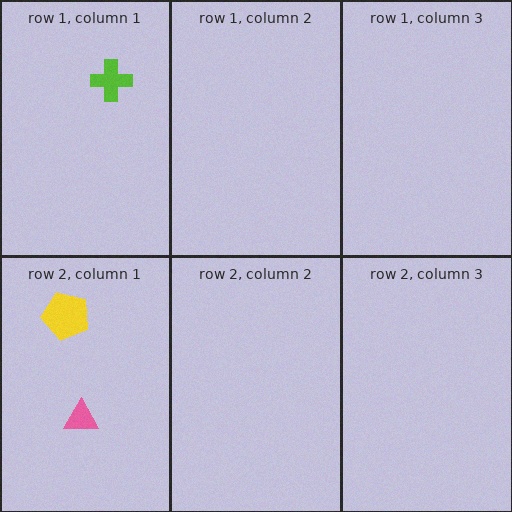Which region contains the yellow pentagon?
The row 2, column 1 region.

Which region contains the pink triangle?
The row 2, column 1 region.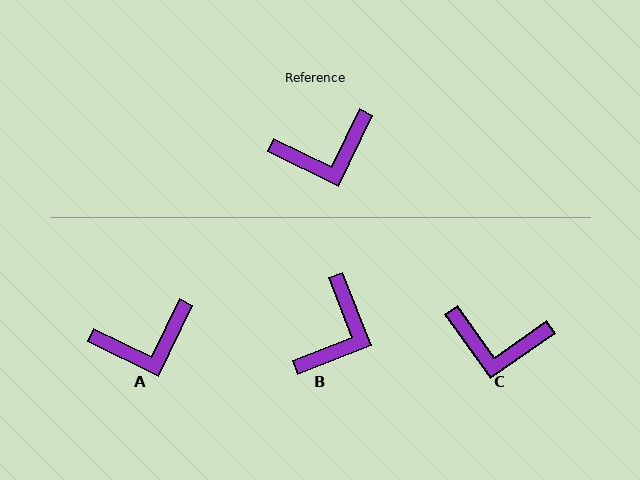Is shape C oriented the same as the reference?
No, it is off by about 29 degrees.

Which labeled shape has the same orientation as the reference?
A.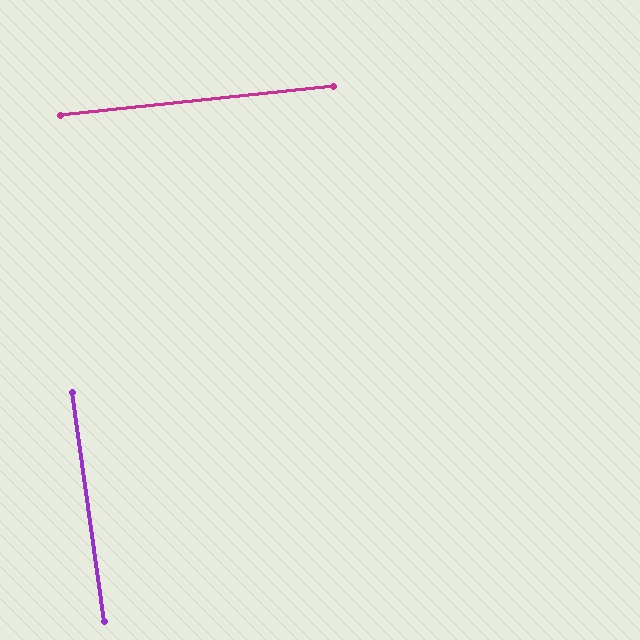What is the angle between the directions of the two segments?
Approximately 88 degrees.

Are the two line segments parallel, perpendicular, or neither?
Perpendicular — they meet at approximately 88°.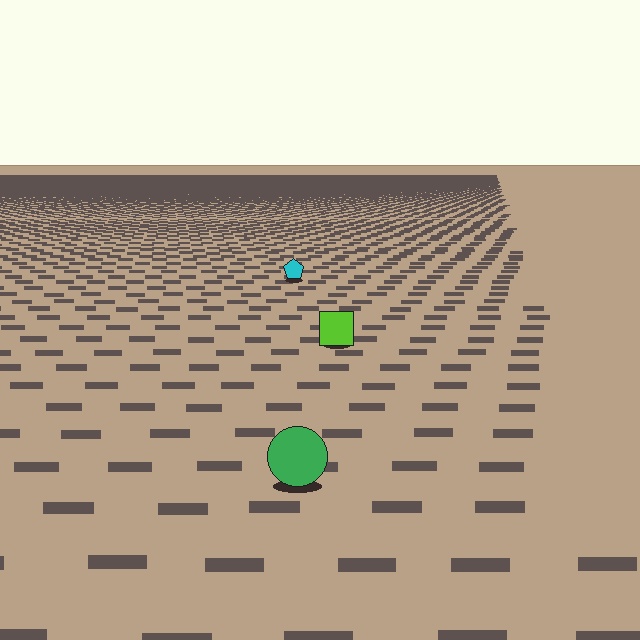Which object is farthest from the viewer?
The cyan pentagon is farthest from the viewer. It appears smaller and the ground texture around it is denser.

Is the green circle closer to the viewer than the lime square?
Yes. The green circle is closer — you can tell from the texture gradient: the ground texture is coarser near it.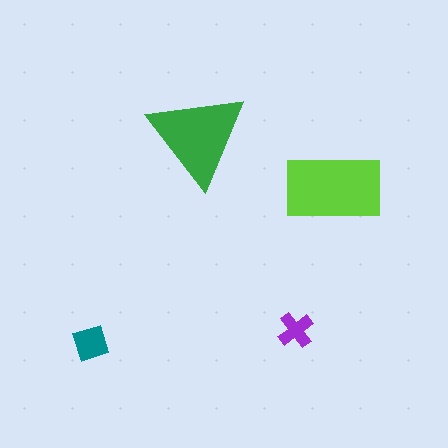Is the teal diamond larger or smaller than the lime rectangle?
Smaller.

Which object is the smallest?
The purple cross.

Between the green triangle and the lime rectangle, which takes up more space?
The lime rectangle.